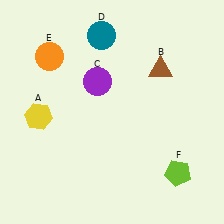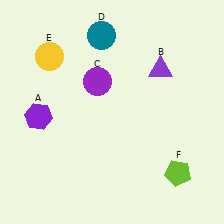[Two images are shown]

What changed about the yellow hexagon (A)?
In Image 1, A is yellow. In Image 2, it changed to purple.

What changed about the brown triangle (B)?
In Image 1, B is brown. In Image 2, it changed to purple.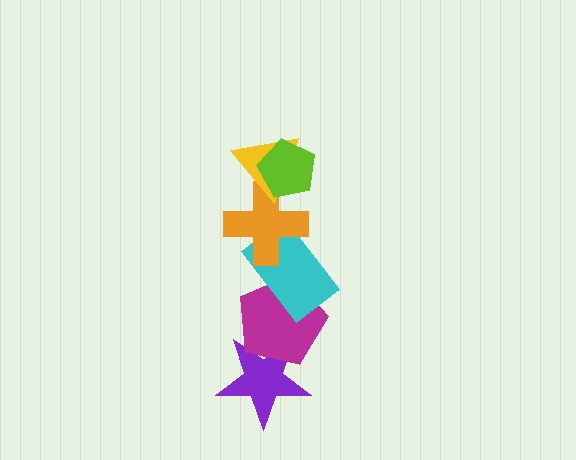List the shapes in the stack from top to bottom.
From top to bottom: the lime pentagon, the yellow triangle, the orange cross, the cyan rectangle, the magenta pentagon, the purple star.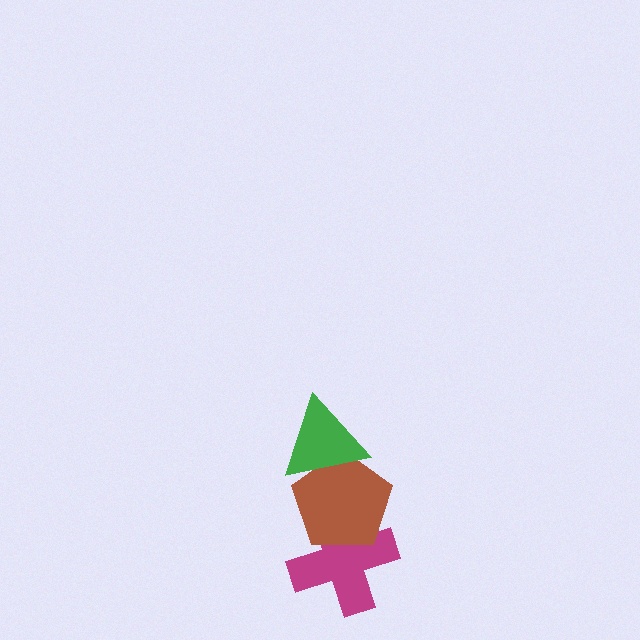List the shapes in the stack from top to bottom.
From top to bottom: the green triangle, the brown pentagon, the magenta cross.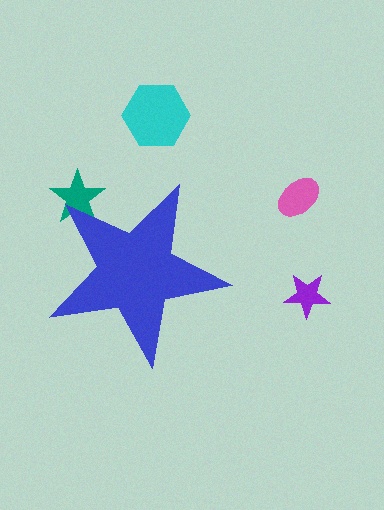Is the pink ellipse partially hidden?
No, the pink ellipse is fully visible.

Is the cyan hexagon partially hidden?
No, the cyan hexagon is fully visible.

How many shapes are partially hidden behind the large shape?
1 shape is partially hidden.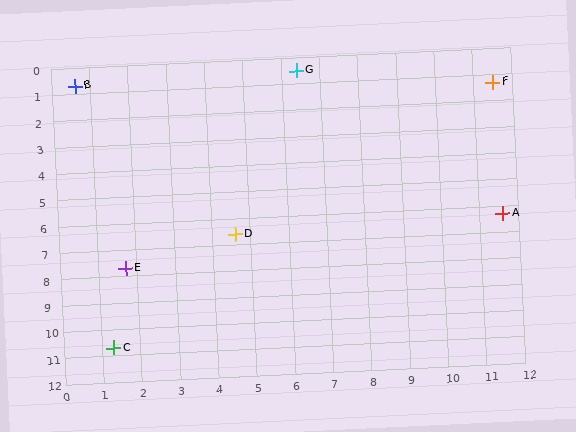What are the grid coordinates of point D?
Point D is at approximately (4.6, 6.6).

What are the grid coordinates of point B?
Point B is at approximately (0.6, 0.7).